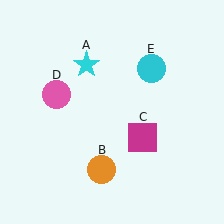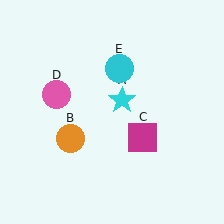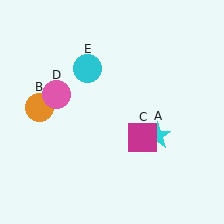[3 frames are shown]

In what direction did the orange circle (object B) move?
The orange circle (object B) moved up and to the left.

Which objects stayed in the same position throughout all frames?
Magenta square (object C) and pink circle (object D) remained stationary.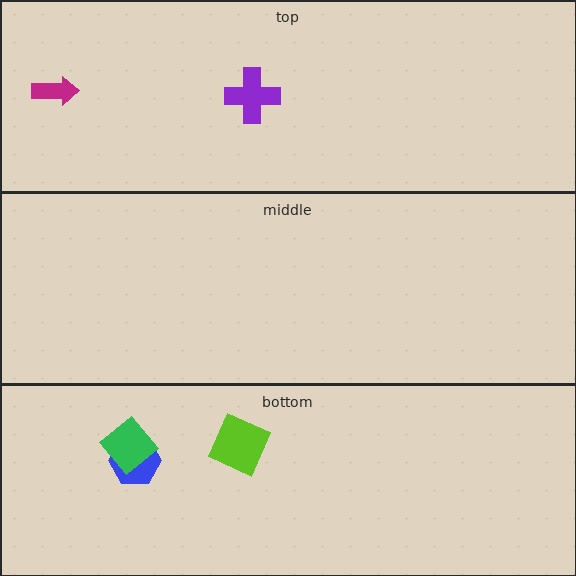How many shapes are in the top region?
2.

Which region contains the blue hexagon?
The bottom region.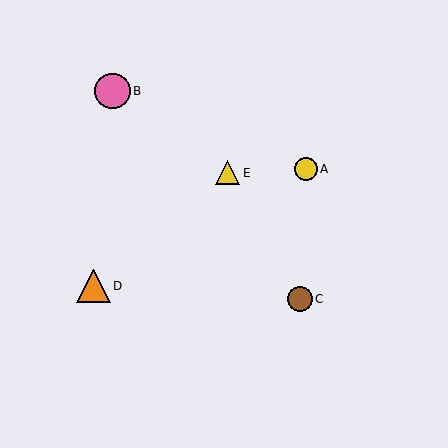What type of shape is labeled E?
Shape E is a yellow triangle.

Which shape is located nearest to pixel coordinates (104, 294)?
The orange triangle (labeled D) at (93, 286) is nearest to that location.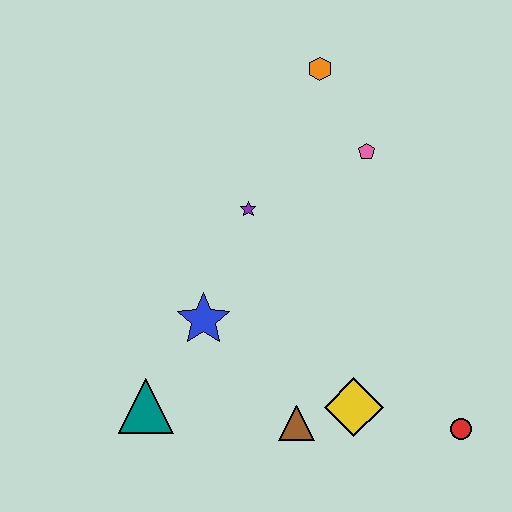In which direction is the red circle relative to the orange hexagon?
The red circle is below the orange hexagon.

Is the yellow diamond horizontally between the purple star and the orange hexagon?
No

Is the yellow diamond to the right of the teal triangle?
Yes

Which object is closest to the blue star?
The teal triangle is closest to the blue star.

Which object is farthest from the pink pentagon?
The teal triangle is farthest from the pink pentagon.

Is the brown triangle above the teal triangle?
No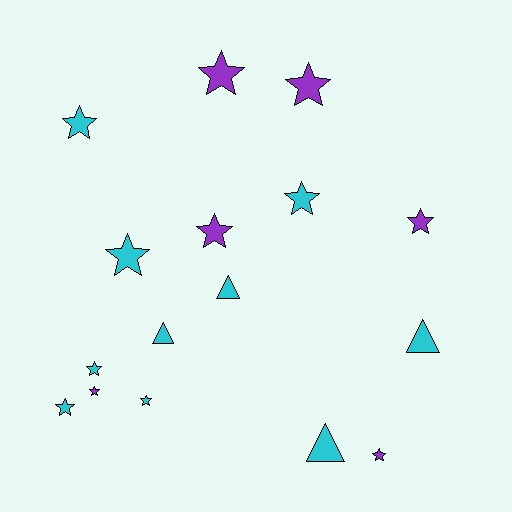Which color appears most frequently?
Cyan, with 10 objects.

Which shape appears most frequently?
Star, with 12 objects.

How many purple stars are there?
There are 6 purple stars.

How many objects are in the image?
There are 16 objects.